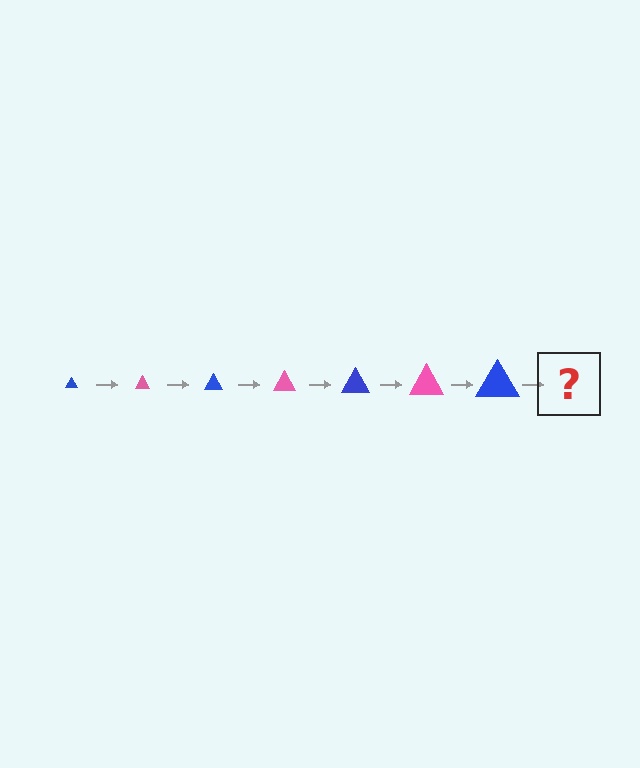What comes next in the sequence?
The next element should be a pink triangle, larger than the previous one.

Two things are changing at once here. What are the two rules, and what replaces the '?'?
The two rules are that the triangle grows larger each step and the color cycles through blue and pink. The '?' should be a pink triangle, larger than the previous one.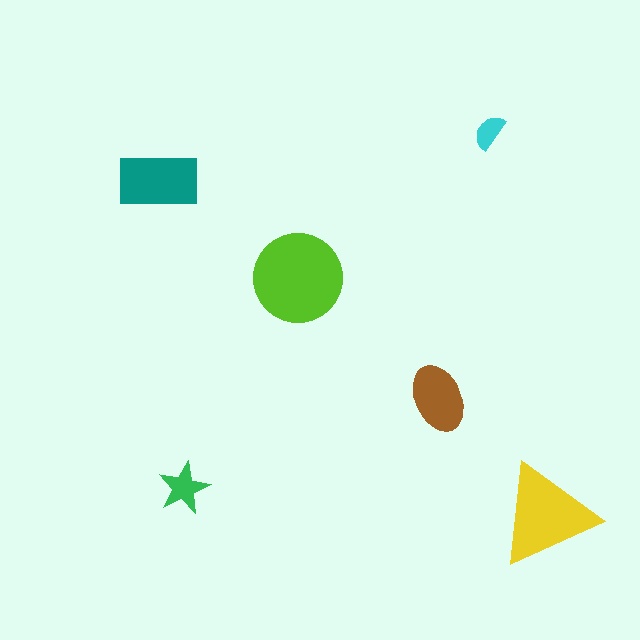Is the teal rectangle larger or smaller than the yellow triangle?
Smaller.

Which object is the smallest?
The cyan semicircle.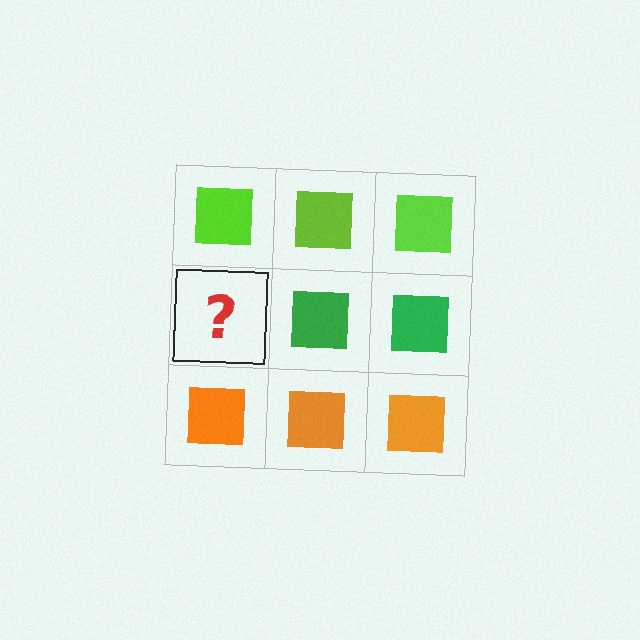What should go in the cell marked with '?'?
The missing cell should contain a green square.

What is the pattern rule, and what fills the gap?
The rule is that each row has a consistent color. The gap should be filled with a green square.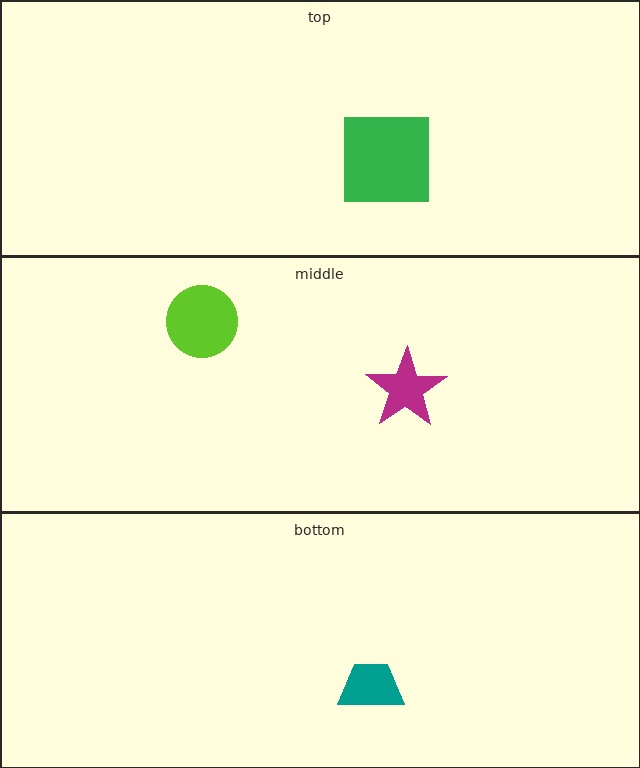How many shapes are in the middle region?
2.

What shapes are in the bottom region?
The teal trapezoid.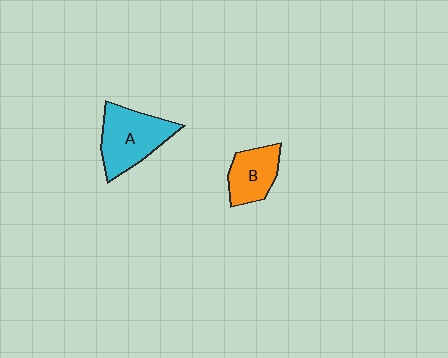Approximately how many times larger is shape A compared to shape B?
Approximately 1.5 times.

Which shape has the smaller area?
Shape B (orange).